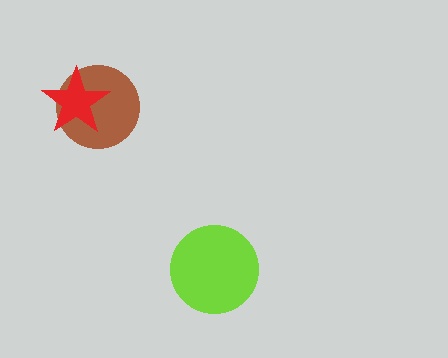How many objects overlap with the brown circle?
1 object overlaps with the brown circle.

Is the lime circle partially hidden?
No, no other shape covers it.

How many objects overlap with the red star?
1 object overlaps with the red star.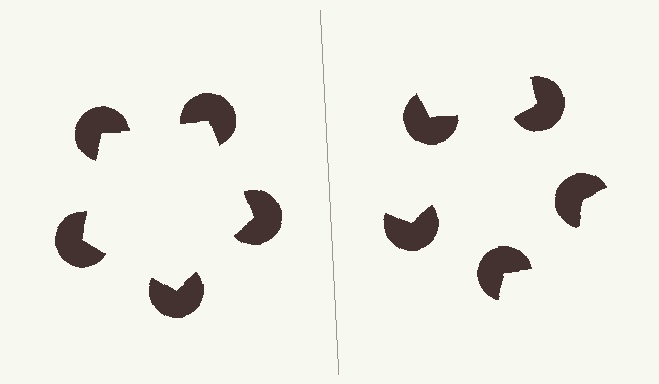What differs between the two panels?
The pac-man discs are positioned identically on both sides; only the wedge orientations differ. On the left they align to a pentagon; on the right they are misaligned.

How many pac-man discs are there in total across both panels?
10 — 5 on each side.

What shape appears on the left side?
An illusory pentagon.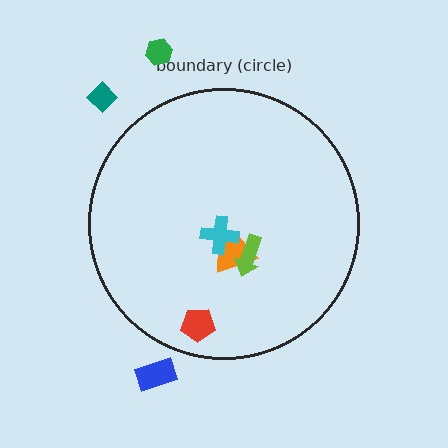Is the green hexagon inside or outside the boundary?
Outside.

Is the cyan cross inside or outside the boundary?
Inside.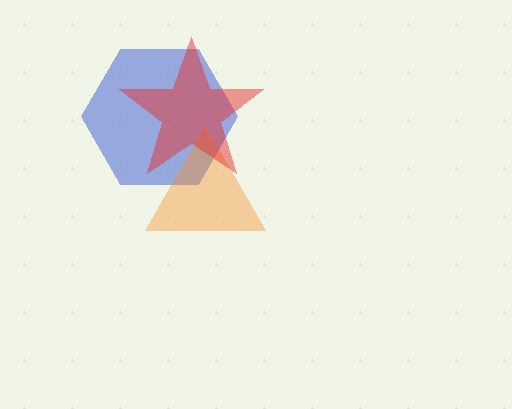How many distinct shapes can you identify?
There are 3 distinct shapes: a blue hexagon, an orange triangle, a red star.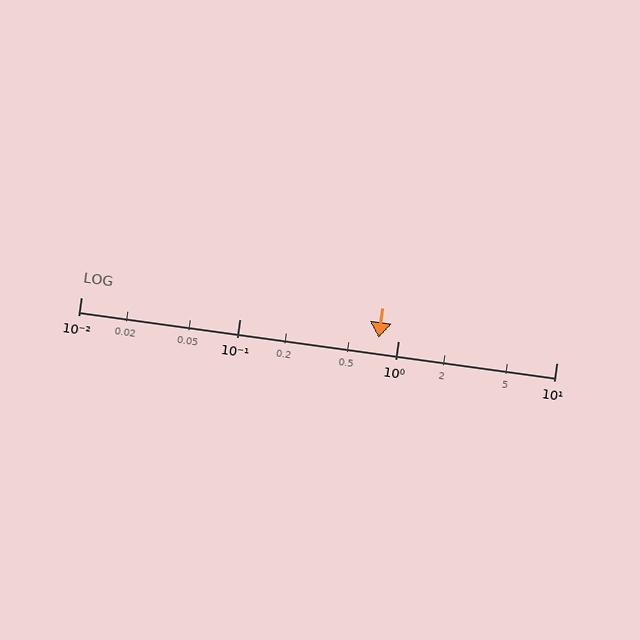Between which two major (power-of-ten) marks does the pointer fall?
The pointer is between 0.1 and 1.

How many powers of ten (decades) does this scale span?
The scale spans 3 decades, from 0.01 to 10.